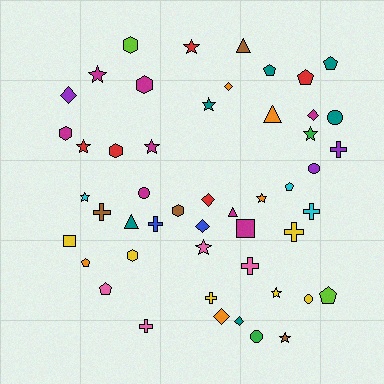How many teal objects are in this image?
There are 6 teal objects.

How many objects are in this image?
There are 50 objects.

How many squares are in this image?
There are 2 squares.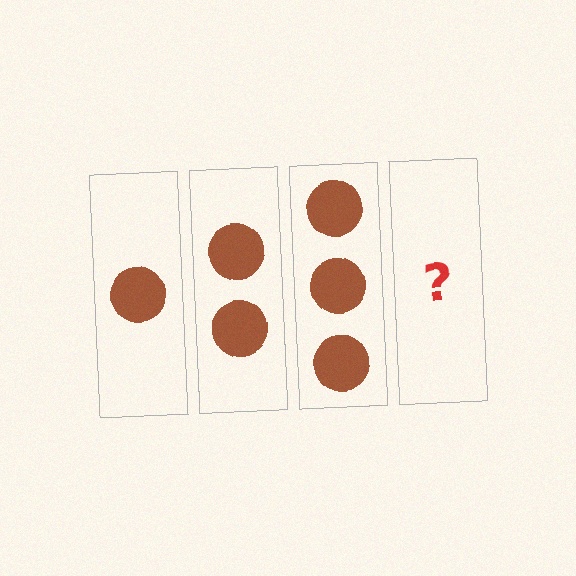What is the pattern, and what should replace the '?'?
The pattern is that each step adds one more circle. The '?' should be 4 circles.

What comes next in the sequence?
The next element should be 4 circles.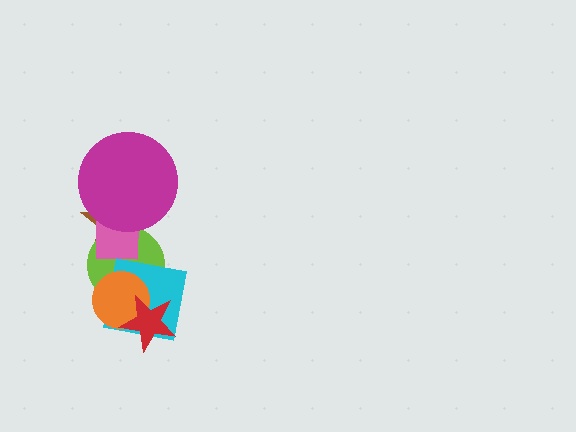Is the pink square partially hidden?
Yes, it is partially covered by another shape.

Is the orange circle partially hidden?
Yes, it is partially covered by another shape.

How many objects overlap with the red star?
3 objects overlap with the red star.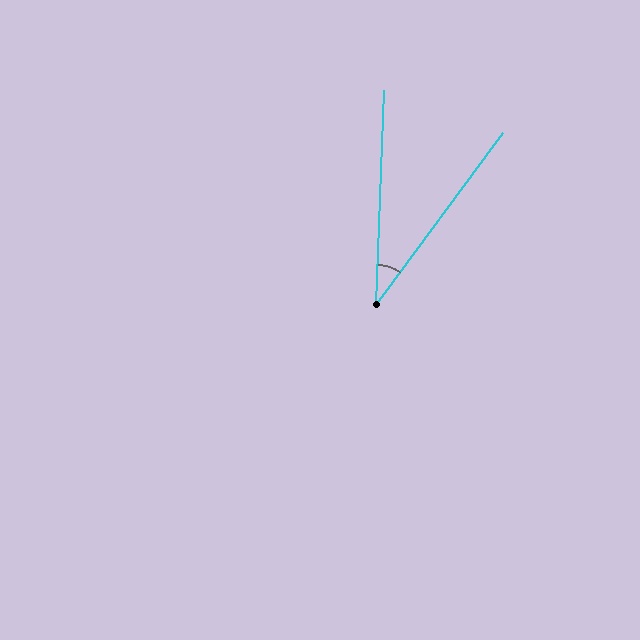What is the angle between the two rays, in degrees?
Approximately 34 degrees.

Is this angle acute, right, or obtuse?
It is acute.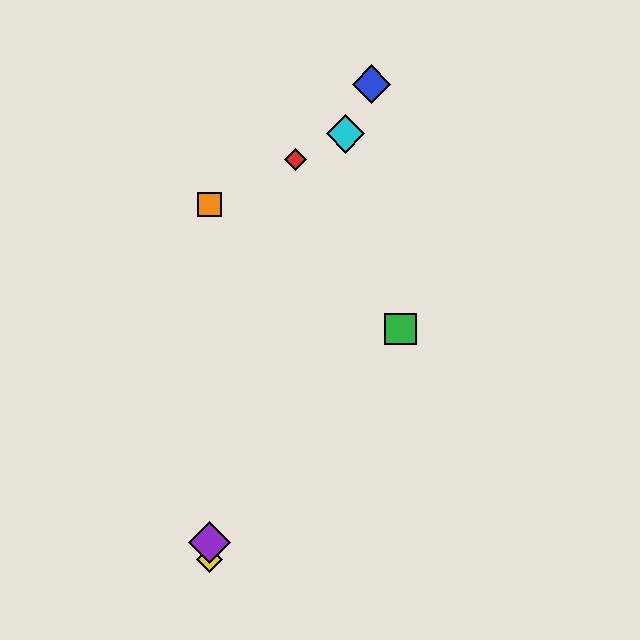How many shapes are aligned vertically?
3 shapes (the yellow diamond, the purple diamond, the orange square) are aligned vertically.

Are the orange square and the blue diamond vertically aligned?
No, the orange square is at x≈209 and the blue diamond is at x≈371.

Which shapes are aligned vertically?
The yellow diamond, the purple diamond, the orange square are aligned vertically.